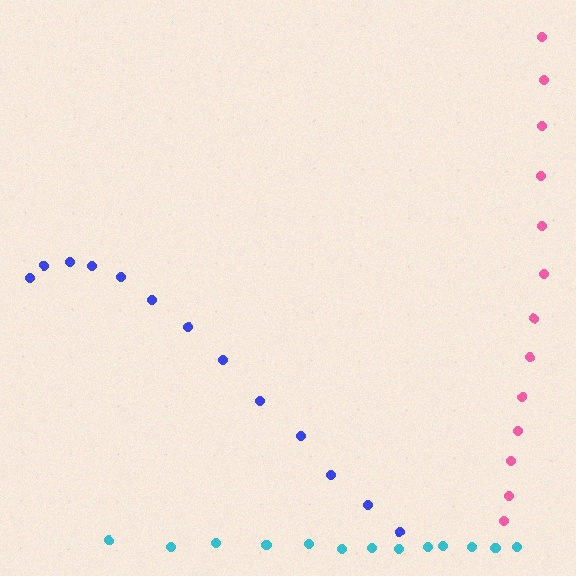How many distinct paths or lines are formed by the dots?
There are 3 distinct paths.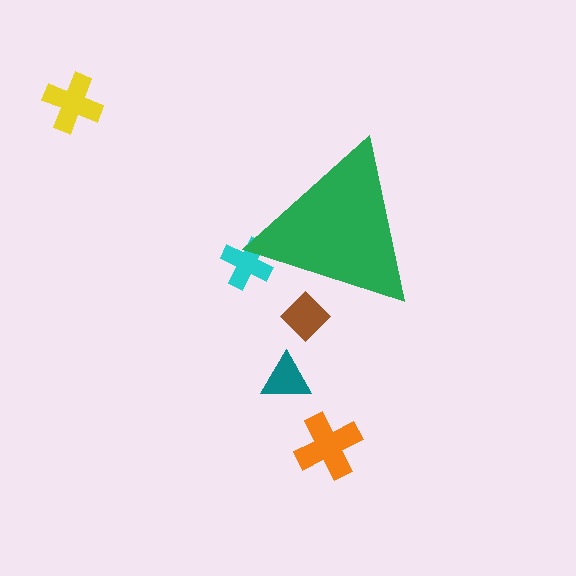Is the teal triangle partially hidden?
No, the teal triangle is fully visible.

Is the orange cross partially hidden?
No, the orange cross is fully visible.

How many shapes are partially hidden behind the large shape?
2 shapes are partially hidden.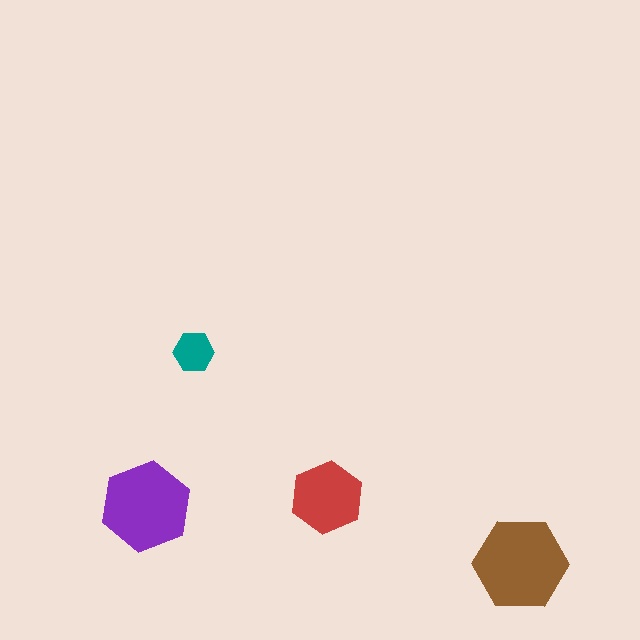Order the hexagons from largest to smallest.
the brown one, the purple one, the red one, the teal one.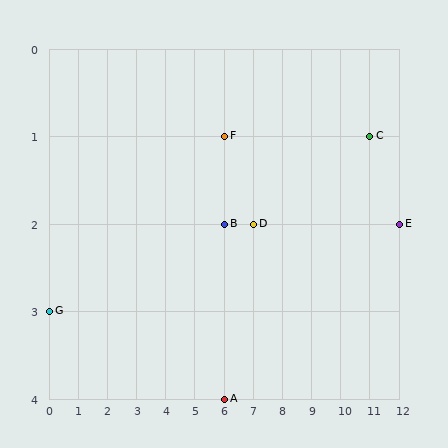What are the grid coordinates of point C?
Point C is at grid coordinates (11, 1).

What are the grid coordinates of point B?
Point B is at grid coordinates (6, 2).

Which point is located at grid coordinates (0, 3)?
Point G is at (0, 3).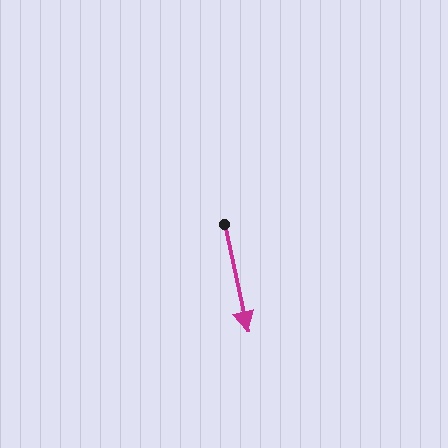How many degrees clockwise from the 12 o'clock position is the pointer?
Approximately 168 degrees.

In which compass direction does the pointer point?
South.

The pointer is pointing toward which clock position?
Roughly 6 o'clock.